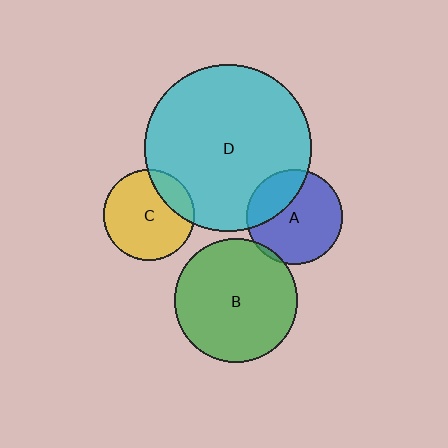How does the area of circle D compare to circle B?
Approximately 1.8 times.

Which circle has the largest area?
Circle D (cyan).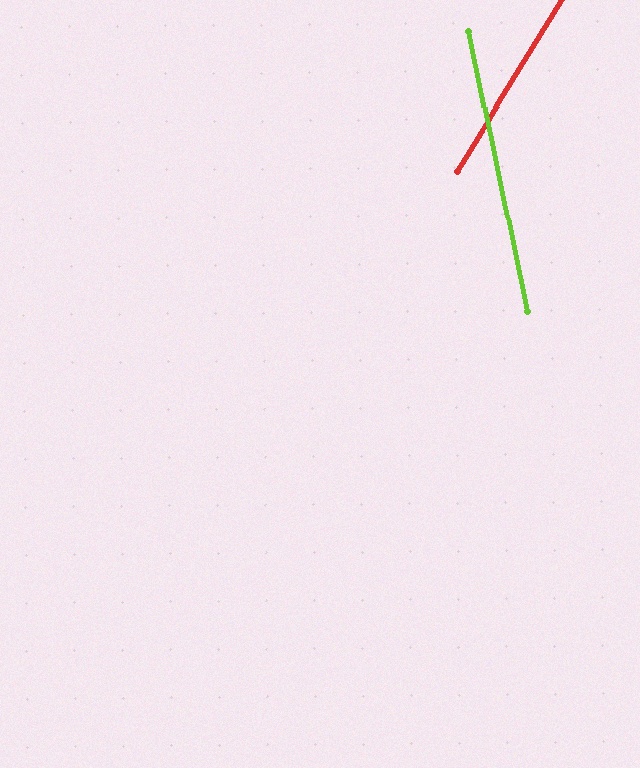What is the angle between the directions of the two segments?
Approximately 43 degrees.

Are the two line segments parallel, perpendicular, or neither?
Neither parallel nor perpendicular — they differ by about 43°.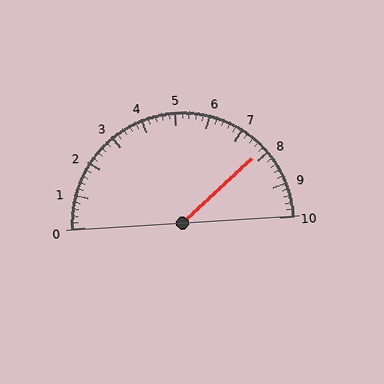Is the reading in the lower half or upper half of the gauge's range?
The reading is in the upper half of the range (0 to 10).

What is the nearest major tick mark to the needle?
The nearest major tick mark is 8.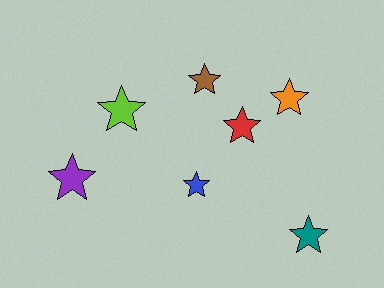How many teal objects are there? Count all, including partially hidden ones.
There is 1 teal object.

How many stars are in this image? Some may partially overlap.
There are 7 stars.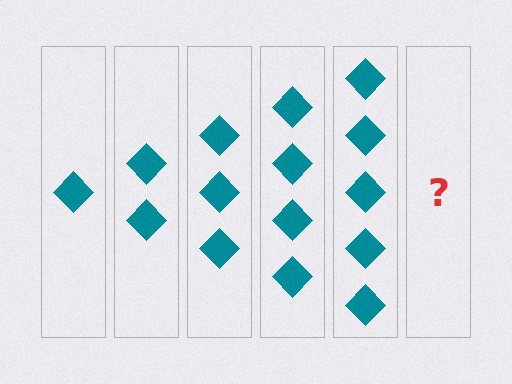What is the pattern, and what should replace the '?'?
The pattern is that each step adds one more diamond. The '?' should be 6 diamonds.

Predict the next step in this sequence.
The next step is 6 diamonds.